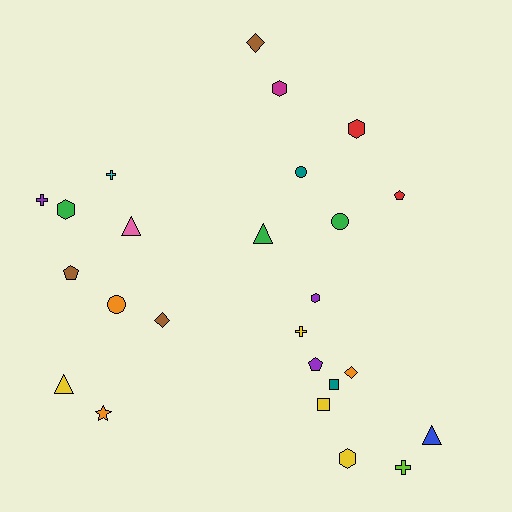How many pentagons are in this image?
There are 3 pentagons.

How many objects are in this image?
There are 25 objects.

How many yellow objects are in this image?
There are 4 yellow objects.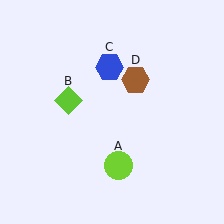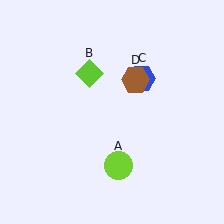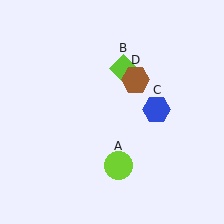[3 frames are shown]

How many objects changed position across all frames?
2 objects changed position: lime diamond (object B), blue hexagon (object C).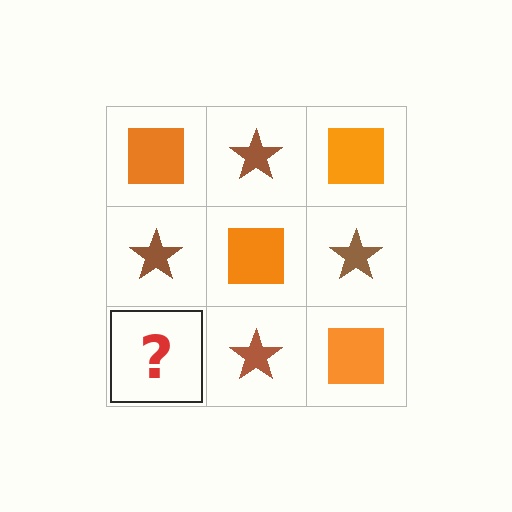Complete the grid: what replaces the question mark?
The question mark should be replaced with an orange square.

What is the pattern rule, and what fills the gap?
The rule is that it alternates orange square and brown star in a checkerboard pattern. The gap should be filled with an orange square.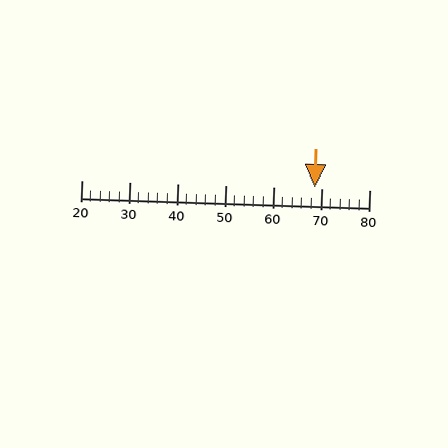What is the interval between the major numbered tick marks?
The major tick marks are spaced 10 units apart.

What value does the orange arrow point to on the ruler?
The orange arrow points to approximately 69.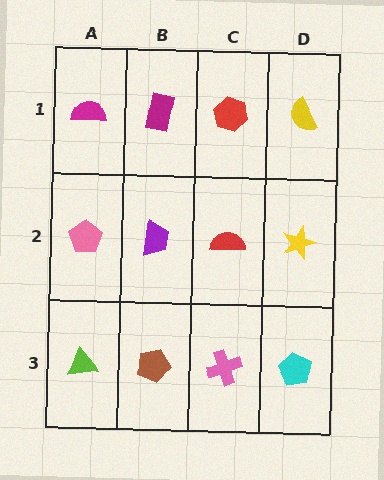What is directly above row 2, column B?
A magenta rectangle.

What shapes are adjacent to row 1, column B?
A purple trapezoid (row 2, column B), a magenta semicircle (row 1, column A), a red hexagon (row 1, column C).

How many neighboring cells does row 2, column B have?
4.